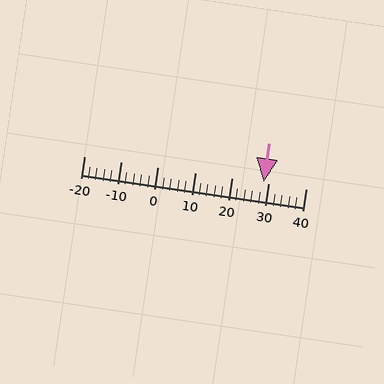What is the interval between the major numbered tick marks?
The major tick marks are spaced 10 units apart.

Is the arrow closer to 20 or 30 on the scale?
The arrow is closer to 30.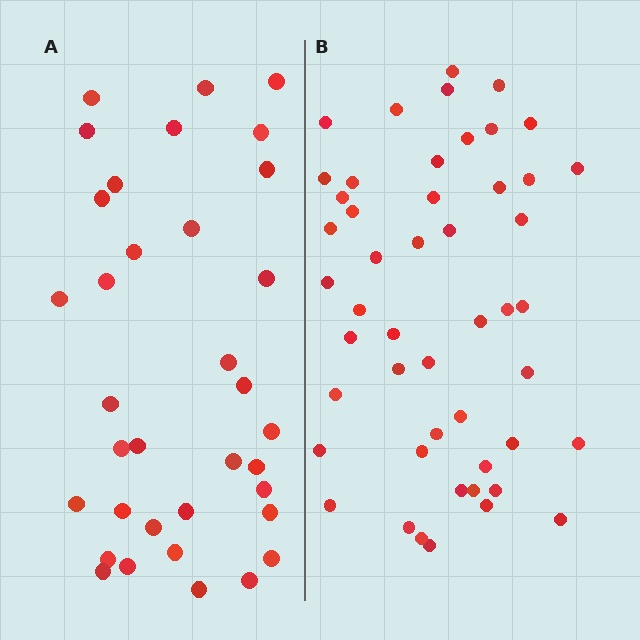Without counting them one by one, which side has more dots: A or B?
Region B (the right region) has more dots.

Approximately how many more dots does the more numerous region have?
Region B has approximately 15 more dots than region A.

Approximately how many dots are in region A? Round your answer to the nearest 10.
About 40 dots. (The exact count is 35, which rounds to 40.)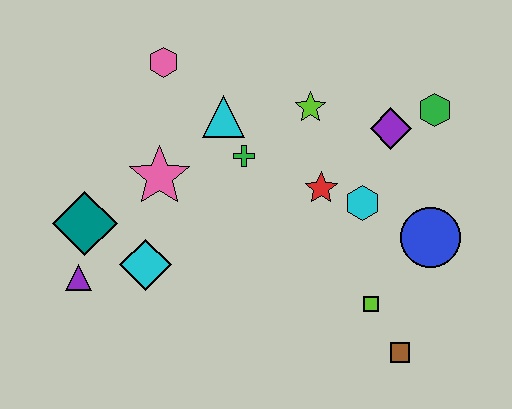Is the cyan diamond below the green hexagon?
Yes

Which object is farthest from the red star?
The purple triangle is farthest from the red star.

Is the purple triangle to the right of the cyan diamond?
No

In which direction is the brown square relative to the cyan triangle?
The brown square is below the cyan triangle.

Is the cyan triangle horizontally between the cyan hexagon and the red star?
No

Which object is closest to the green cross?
The cyan triangle is closest to the green cross.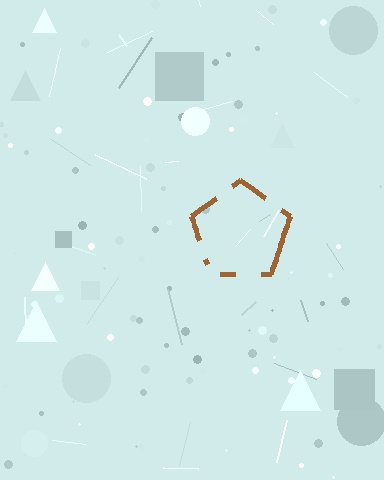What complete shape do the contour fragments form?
The contour fragments form a pentagon.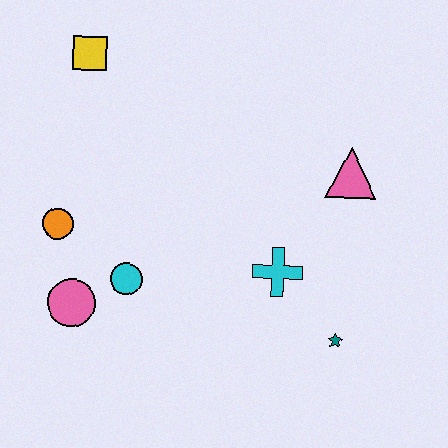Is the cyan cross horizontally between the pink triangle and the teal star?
No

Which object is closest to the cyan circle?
The pink circle is closest to the cyan circle.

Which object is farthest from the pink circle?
The pink triangle is farthest from the pink circle.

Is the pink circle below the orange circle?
Yes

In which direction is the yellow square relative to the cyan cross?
The yellow square is above the cyan cross.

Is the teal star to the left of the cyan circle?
No